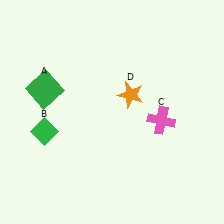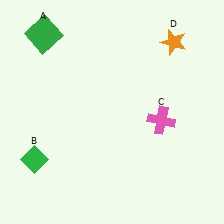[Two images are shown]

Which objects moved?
The objects that moved are: the green square (A), the green diamond (B), the orange star (D).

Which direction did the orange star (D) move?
The orange star (D) moved up.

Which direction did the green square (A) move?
The green square (A) moved up.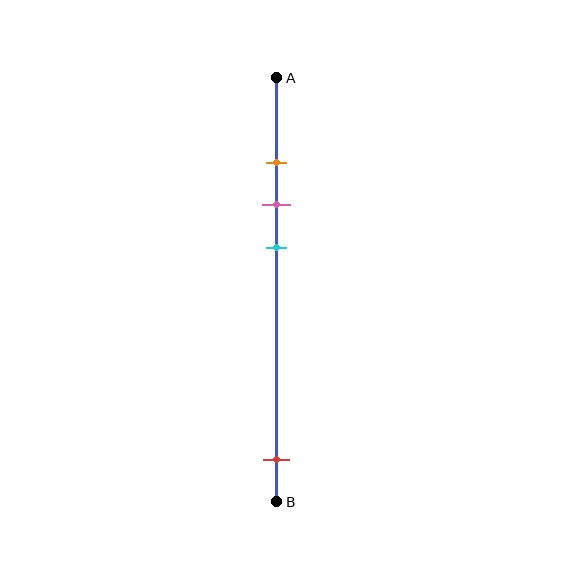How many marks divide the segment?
There are 4 marks dividing the segment.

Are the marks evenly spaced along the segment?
No, the marks are not evenly spaced.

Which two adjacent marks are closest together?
The orange and pink marks are the closest adjacent pair.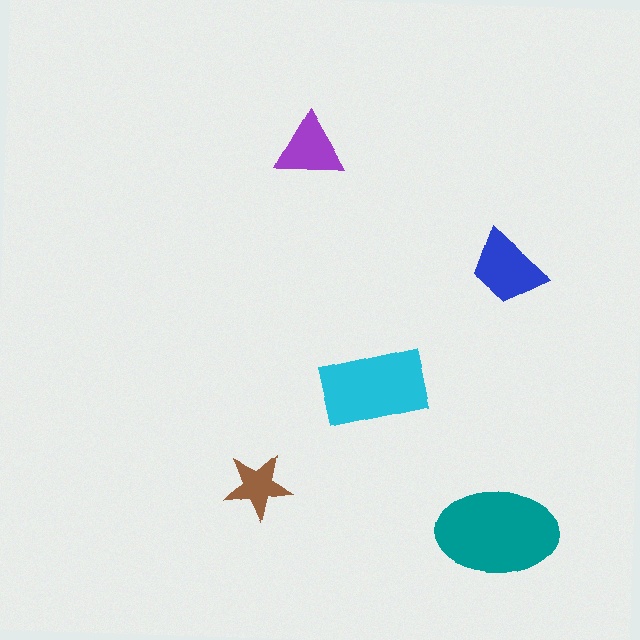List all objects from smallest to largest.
The brown star, the purple triangle, the blue trapezoid, the cyan rectangle, the teal ellipse.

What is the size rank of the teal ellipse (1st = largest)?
1st.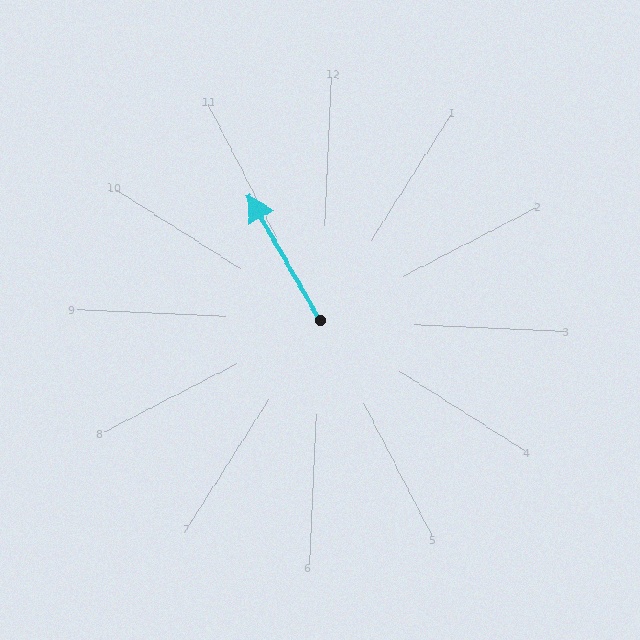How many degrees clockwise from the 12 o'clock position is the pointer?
Approximately 328 degrees.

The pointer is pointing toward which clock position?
Roughly 11 o'clock.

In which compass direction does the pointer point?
Northwest.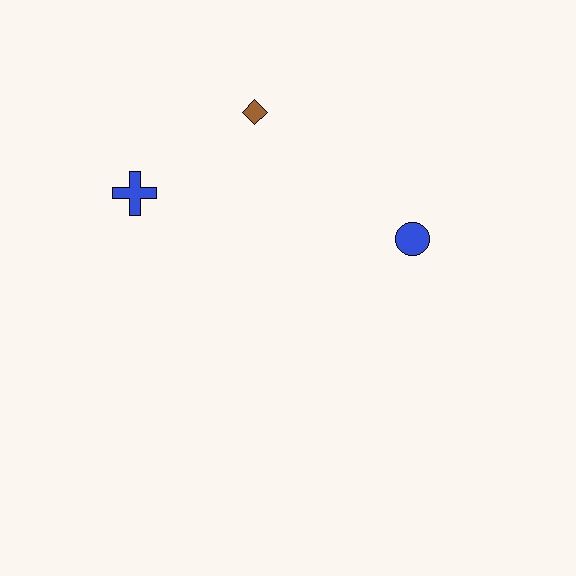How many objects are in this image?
There are 3 objects.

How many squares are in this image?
There are no squares.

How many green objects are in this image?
There are no green objects.